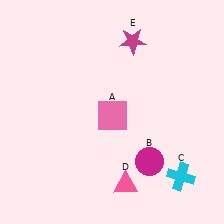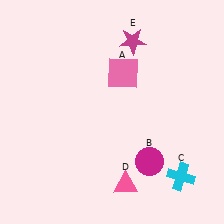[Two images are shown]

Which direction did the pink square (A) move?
The pink square (A) moved up.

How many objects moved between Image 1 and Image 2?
1 object moved between the two images.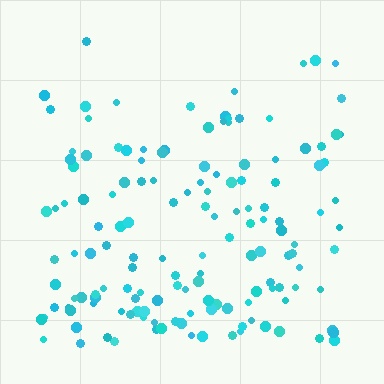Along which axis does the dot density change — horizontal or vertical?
Vertical.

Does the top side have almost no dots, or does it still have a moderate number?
Still a moderate number, just noticeably fewer than the bottom.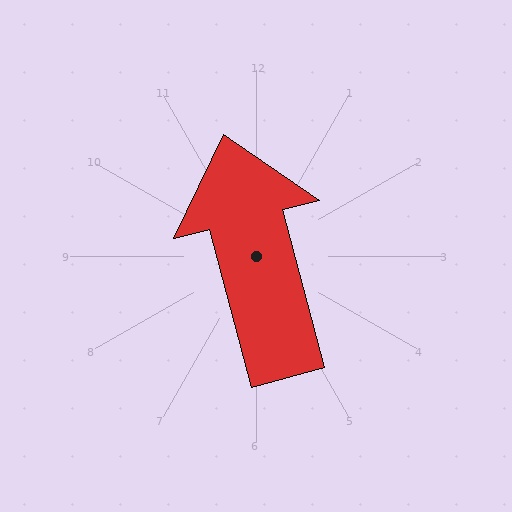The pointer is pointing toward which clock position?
Roughly 12 o'clock.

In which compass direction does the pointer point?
North.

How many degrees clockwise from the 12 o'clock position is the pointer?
Approximately 345 degrees.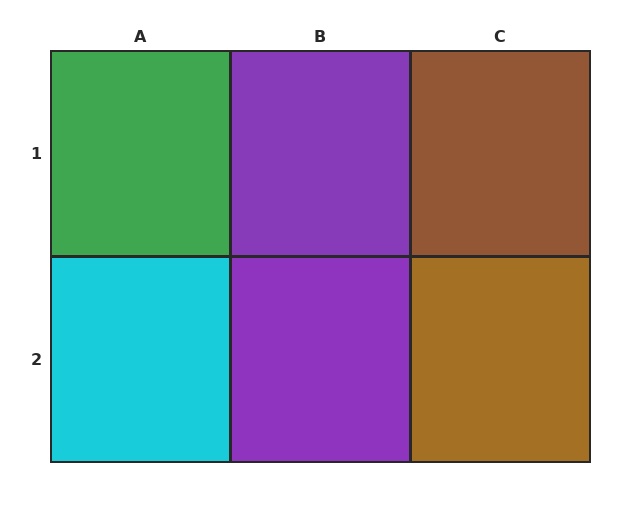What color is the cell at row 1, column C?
Brown.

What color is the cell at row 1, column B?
Purple.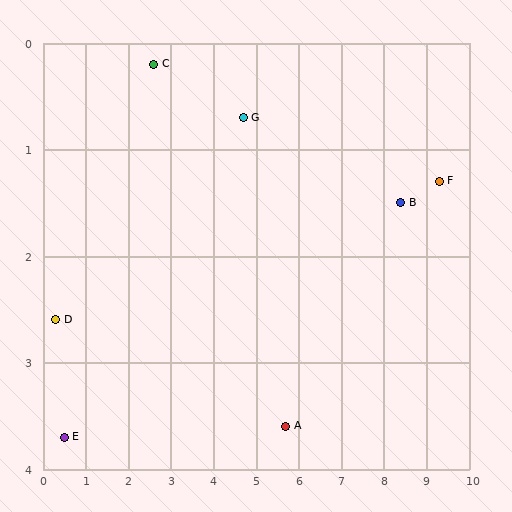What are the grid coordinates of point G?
Point G is at approximately (4.7, 0.7).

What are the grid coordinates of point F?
Point F is at approximately (9.3, 1.3).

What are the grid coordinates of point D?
Point D is at approximately (0.3, 2.6).